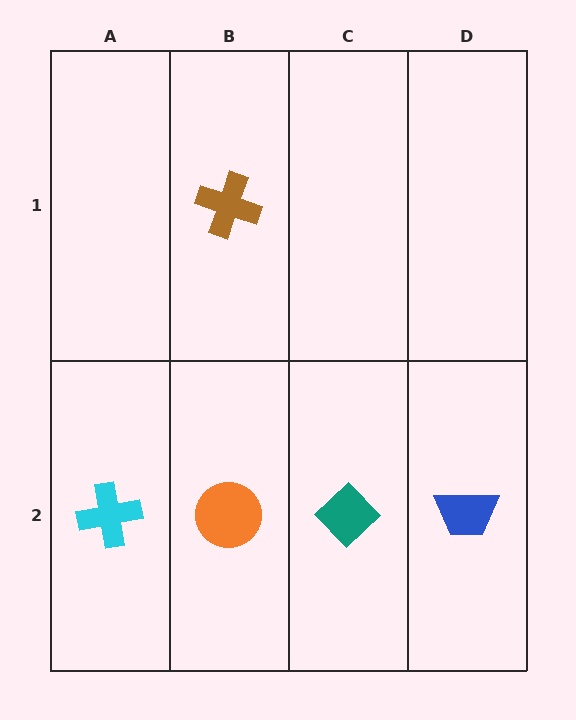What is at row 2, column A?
A cyan cross.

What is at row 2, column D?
A blue trapezoid.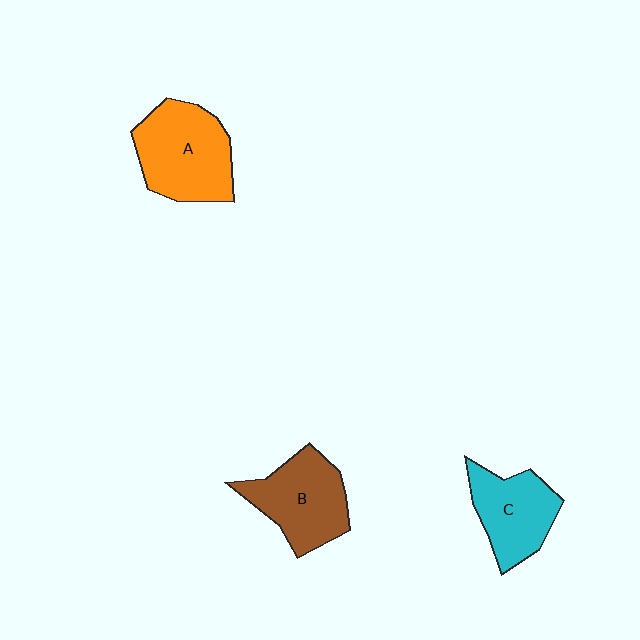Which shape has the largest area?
Shape A (orange).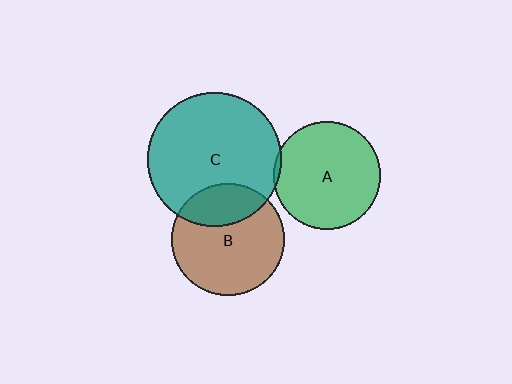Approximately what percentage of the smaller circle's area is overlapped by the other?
Approximately 25%.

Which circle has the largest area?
Circle C (teal).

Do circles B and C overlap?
Yes.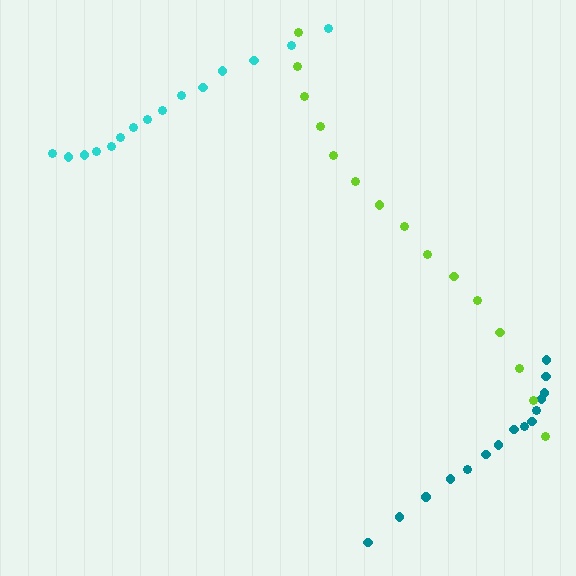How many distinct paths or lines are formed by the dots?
There are 3 distinct paths.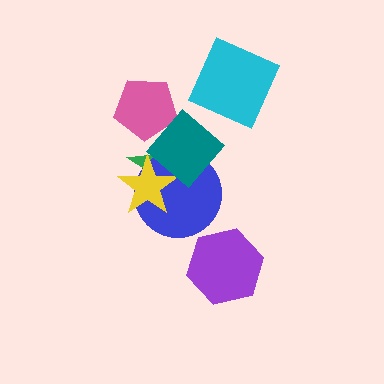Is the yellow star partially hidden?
Yes, it is partially covered by another shape.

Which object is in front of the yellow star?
The teal diamond is in front of the yellow star.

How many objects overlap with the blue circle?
3 objects overlap with the blue circle.